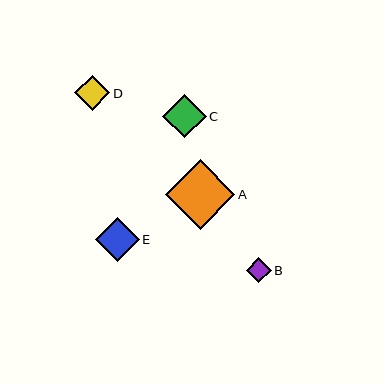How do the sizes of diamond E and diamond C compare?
Diamond E and diamond C are approximately the same size.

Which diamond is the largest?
Diamond A is the largest with a size of approximately 69 pixels.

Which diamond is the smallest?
Diamond B is the smallest with a size of approximately 25 pixels.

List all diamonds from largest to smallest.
From largest to smallest: A, E, C, D, B.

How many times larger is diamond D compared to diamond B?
Diamond D is approximately 1.4 times the size of diamond B.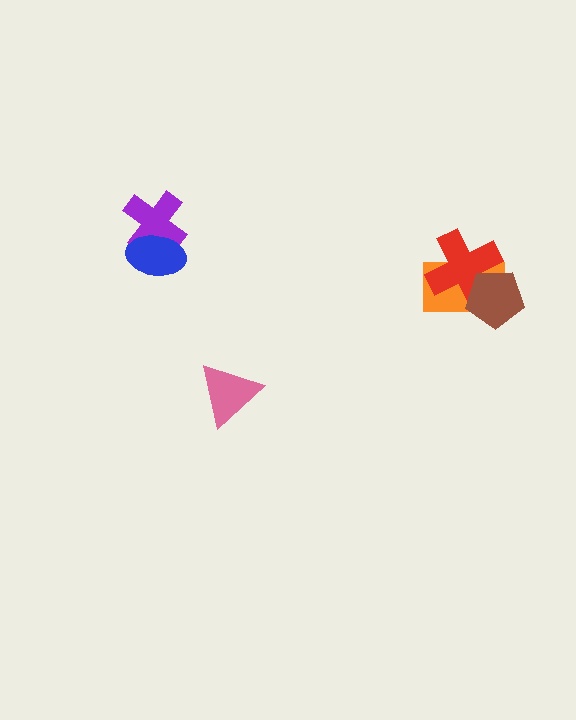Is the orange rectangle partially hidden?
Yes, it is partially covered by another shape.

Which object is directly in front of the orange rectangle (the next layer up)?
The red cross is directly in front of the orange rectangle.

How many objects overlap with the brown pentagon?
2 objects overlap with the brown pentagon.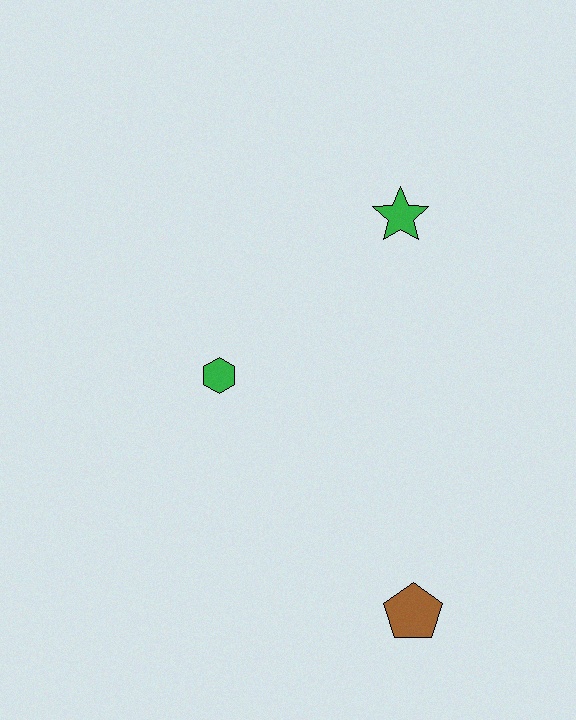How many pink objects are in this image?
There are no pink objects.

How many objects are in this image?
There are 3 objects.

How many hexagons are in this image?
There is 1 hexagon.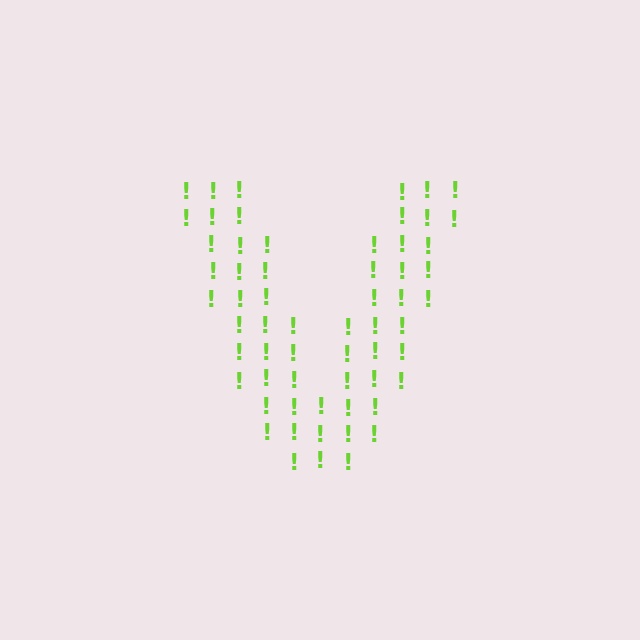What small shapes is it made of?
It is made of small exclamation marks.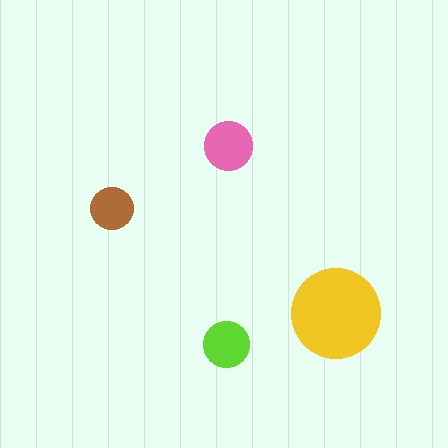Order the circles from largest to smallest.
the yellow one, the pink one, the lime one, the brown one.